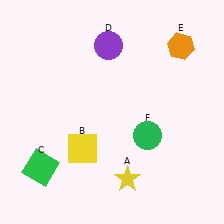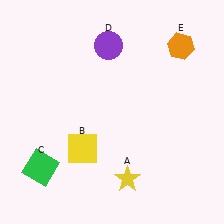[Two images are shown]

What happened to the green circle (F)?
The green circle (F) was removed in Image 2. It was in the bottom-right area of Image 1.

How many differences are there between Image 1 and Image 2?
There is 1 difference between the two images.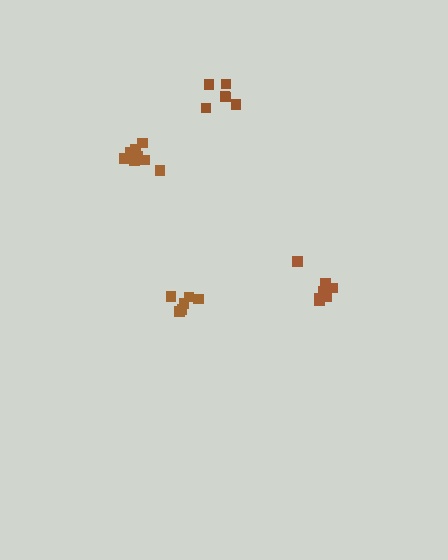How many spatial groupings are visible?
There are 4 spatial groupings.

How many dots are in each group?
Group 1: 6 dots, Group 2: 8 dots, Group 3: 6 dots, Group 4: 9 dots (29 total).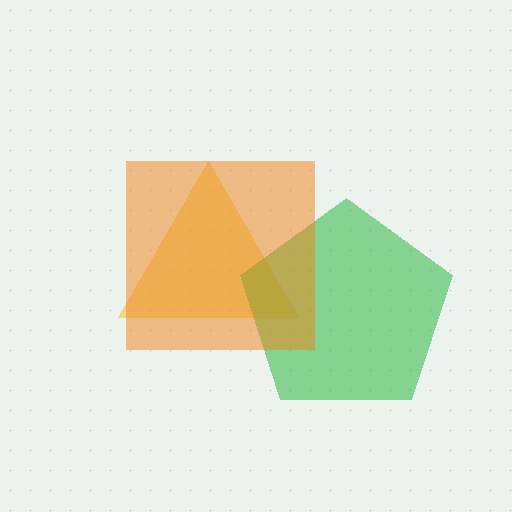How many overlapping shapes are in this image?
There are 3 overlapping shapes in the image.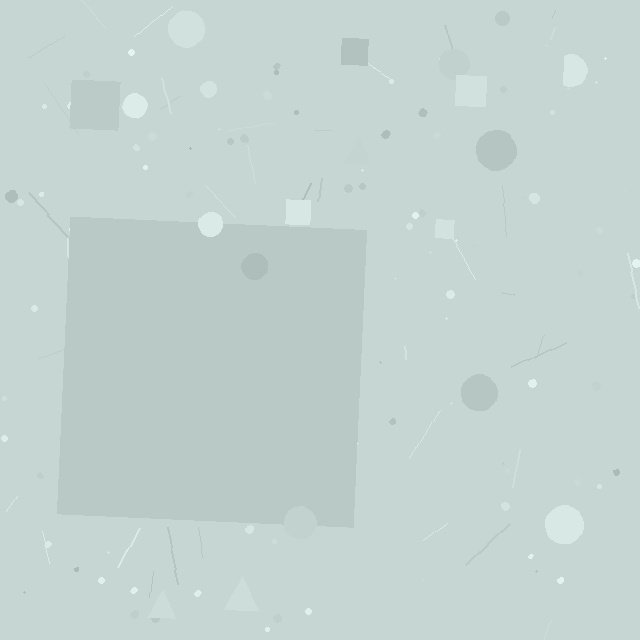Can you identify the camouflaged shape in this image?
The camouflaged shape is a square.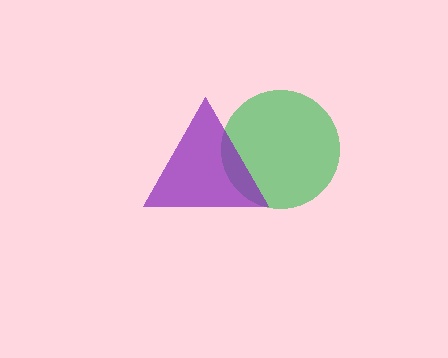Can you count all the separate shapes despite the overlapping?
Yes, there are 2 separate shapes.